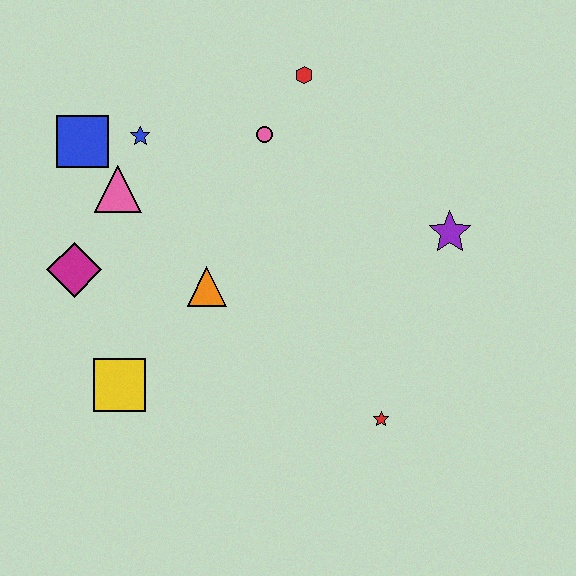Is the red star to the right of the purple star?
No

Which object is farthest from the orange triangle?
The purple star is farthest from the orange triangle.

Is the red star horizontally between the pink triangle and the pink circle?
No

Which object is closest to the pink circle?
The red hexagon is closest to the pink circle.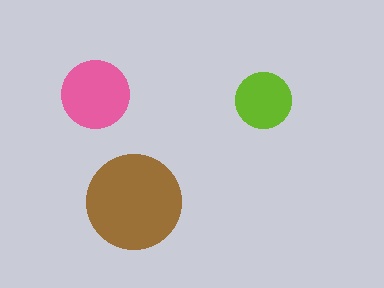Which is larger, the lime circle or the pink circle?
The pink one.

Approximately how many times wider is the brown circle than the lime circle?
About 1.5 times wider.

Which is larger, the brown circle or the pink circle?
The brown one.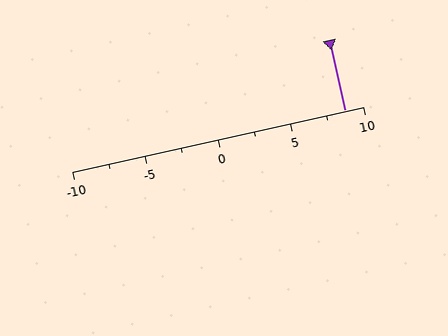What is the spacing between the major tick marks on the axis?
The major ticks are spaced 5 apart.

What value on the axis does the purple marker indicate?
The marker indicates approximately 8.8.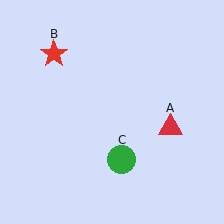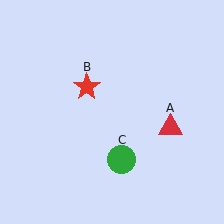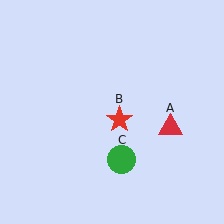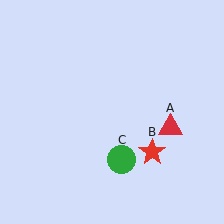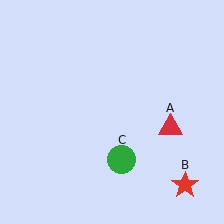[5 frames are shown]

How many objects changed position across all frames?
1 object changed position: red star (object B).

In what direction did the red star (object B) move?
The red star (object B) moved down and to the right.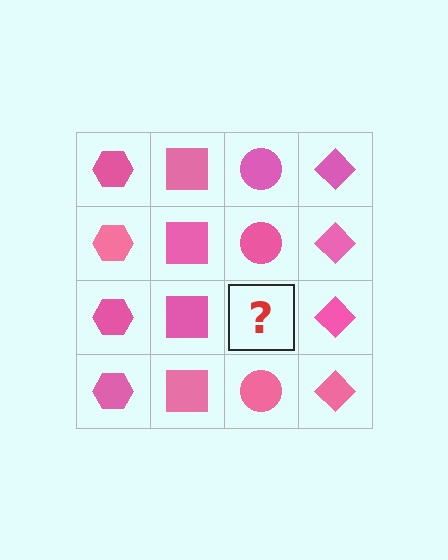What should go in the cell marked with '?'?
The missing cell should contain a pink circle.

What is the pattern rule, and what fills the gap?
The rule is that each column has a consistent shape. The gap should be filled with a pink circle.